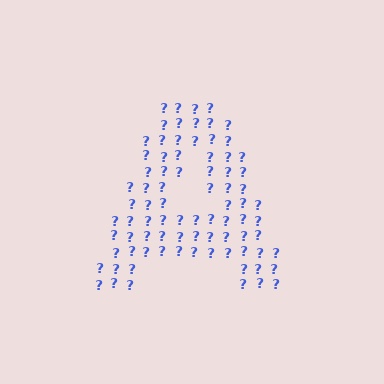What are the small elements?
The small elements are question marks.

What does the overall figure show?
The overall figure shows the letter A.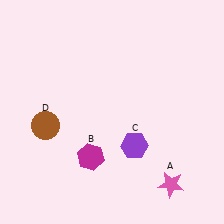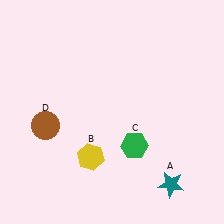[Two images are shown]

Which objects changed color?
A changed from pink to teal. B changed from magenta to yellow. C changed from purple to green.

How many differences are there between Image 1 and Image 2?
There are 3 differences between the two images.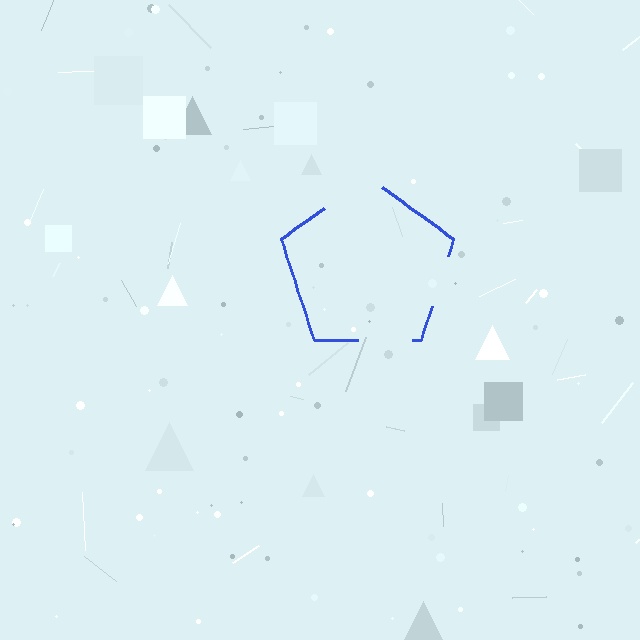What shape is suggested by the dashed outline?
The dashed outline suggests a pentagon.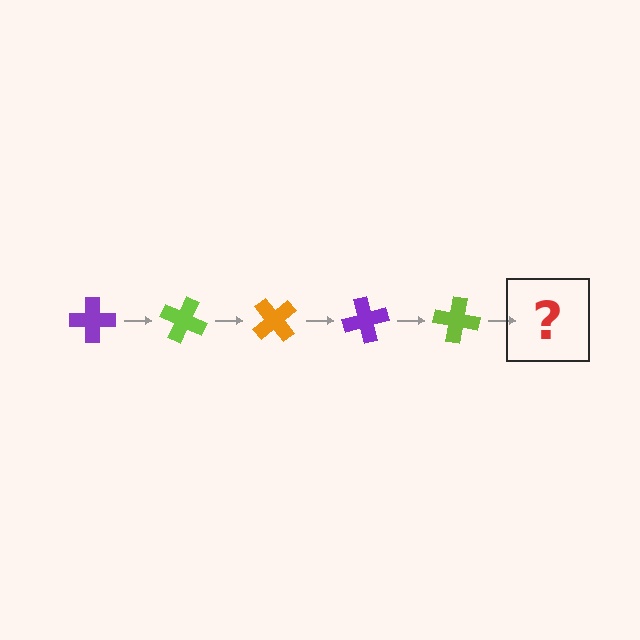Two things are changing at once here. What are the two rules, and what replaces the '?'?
The two rules are that it rotates 25 degrees each step and the color cycles through purple, lime, and orange. The '?' should be an orange cross, rotated 125 degrees from the start.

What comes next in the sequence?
The next element should be an orange cross, rotated 125 degrees from the start.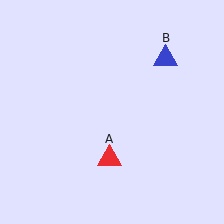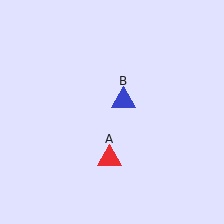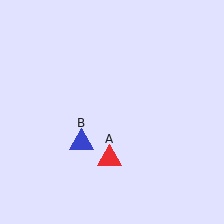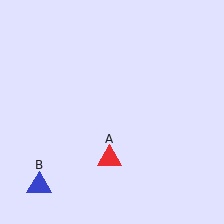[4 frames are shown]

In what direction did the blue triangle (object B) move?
The blue triangle (object B) moved down and to the left.